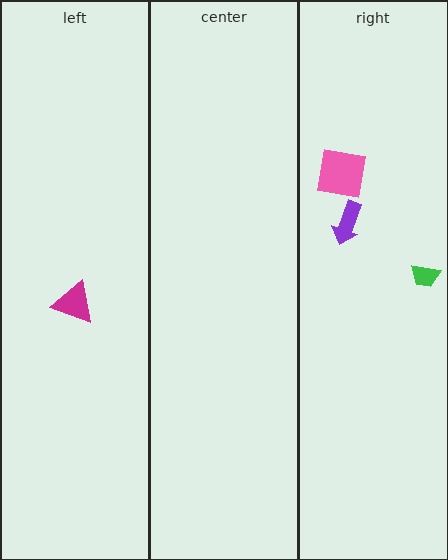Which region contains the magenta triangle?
The left region.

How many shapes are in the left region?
1.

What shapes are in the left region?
The magenta triangle.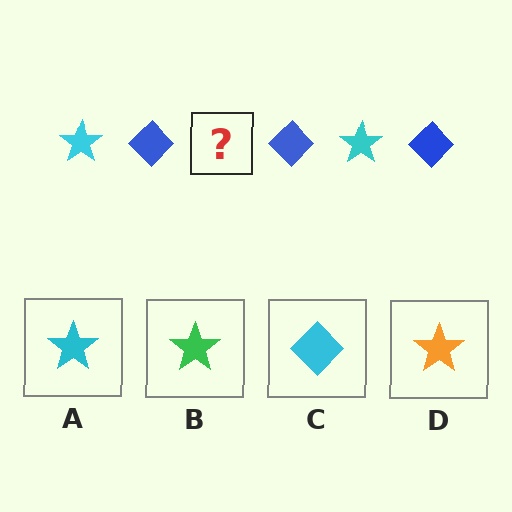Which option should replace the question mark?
Option A.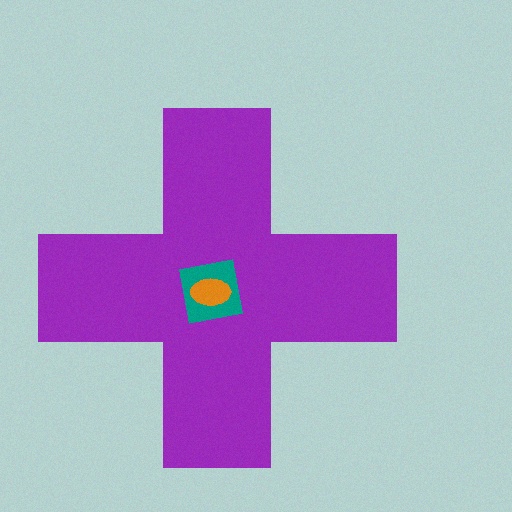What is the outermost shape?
The purple cross.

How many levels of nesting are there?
3.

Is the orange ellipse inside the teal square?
Yes.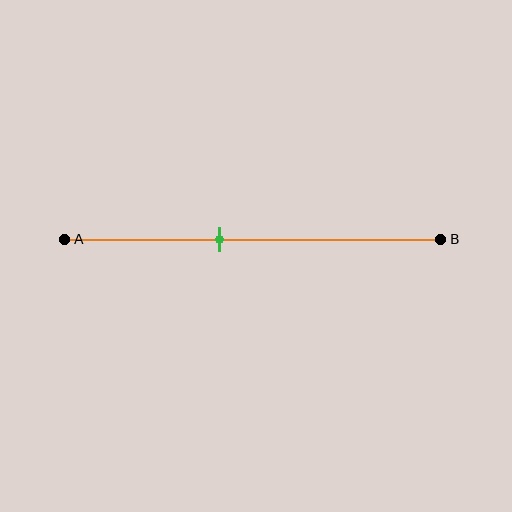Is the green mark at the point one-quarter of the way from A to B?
No, the mark is at about 40% from A, not at the 25% one-quarter point.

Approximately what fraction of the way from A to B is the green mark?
The green mark is approximately 40% of the way from A to B.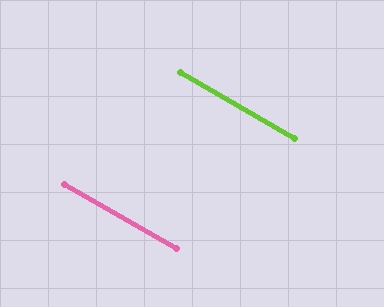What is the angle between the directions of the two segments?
Approximately 0 degrees.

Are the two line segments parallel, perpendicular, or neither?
Parallel — their directions differ by only 0.2°.